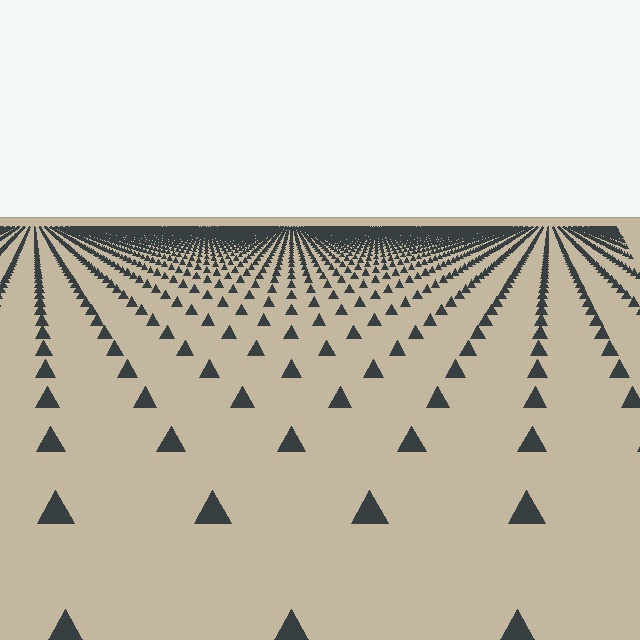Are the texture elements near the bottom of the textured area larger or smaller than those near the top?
Larger. Near the bottom, elements are closer to the viewer and appear at a bigger on-screen size.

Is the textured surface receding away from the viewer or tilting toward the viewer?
The surface is receding away from the viewer. Texture elements get smaller and denser toward the top.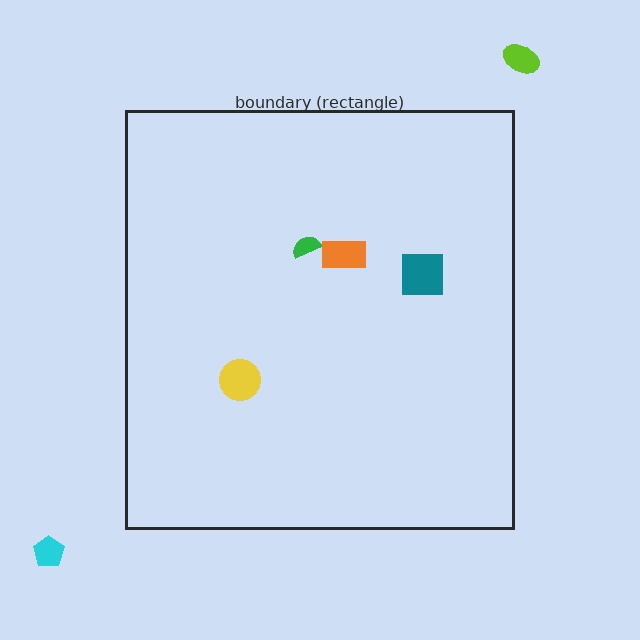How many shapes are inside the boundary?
4 inside, 2 outside.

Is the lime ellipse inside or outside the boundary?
Outside.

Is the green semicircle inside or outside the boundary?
Inside.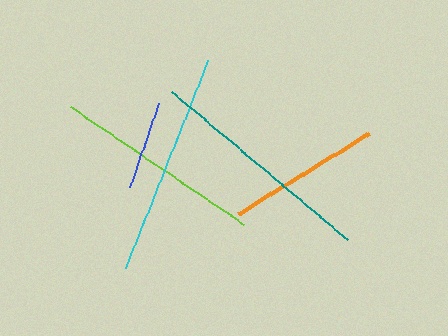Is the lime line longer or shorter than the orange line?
The lime line is longer than the orange line.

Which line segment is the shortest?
The blue line is the shortest at approximately 89 pixels.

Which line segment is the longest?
The teal line is the longest at approximately 229 pixels.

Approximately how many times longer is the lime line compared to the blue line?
The lime line is approximately 2.4 times the length of the blue line.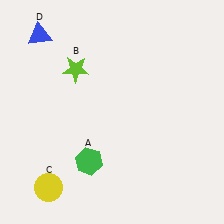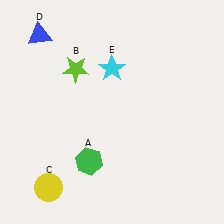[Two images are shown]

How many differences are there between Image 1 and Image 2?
There is 1 difference between the two images.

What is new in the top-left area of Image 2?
A cyan star (E) was added in the top-left area of Image 2.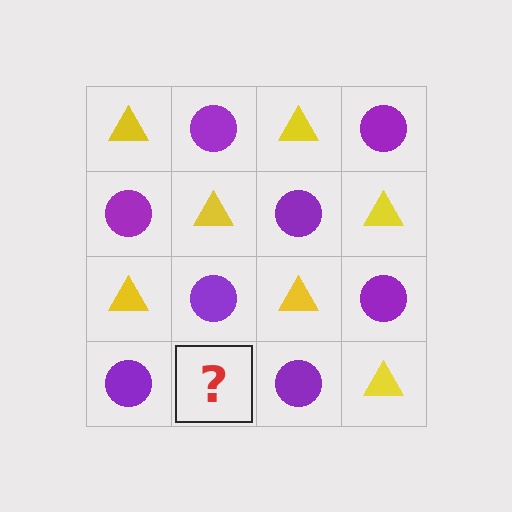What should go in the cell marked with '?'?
The missing cell should contain a yellow triangle.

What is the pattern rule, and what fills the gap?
The rule is that it alternates yellow triangle and purple circle in a checkerboard pattern. The gap should be filled with a yellow triangle.